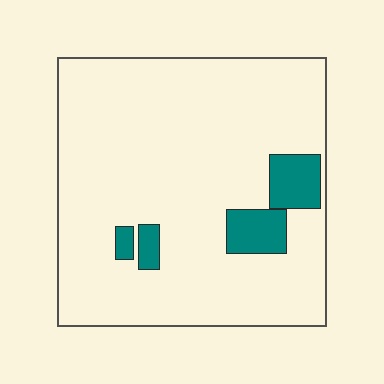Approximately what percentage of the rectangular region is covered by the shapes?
Approximately 10%.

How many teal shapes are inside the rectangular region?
4.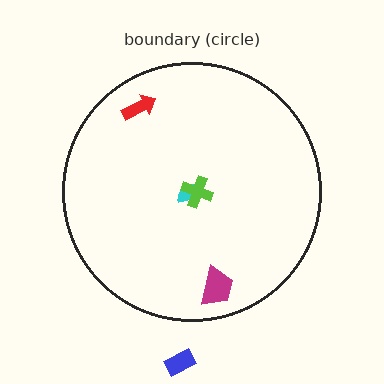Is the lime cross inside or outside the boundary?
Inside.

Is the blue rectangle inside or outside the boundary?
Outside.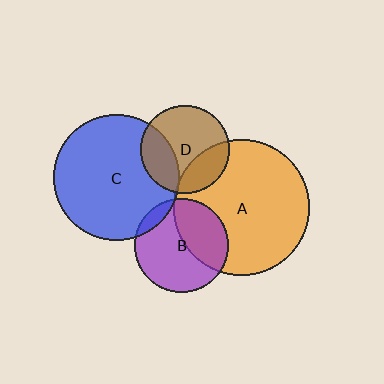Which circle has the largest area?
Circle A (orange).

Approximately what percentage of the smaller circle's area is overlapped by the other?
Approximately 40%.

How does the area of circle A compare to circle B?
Approximately 2.1 times.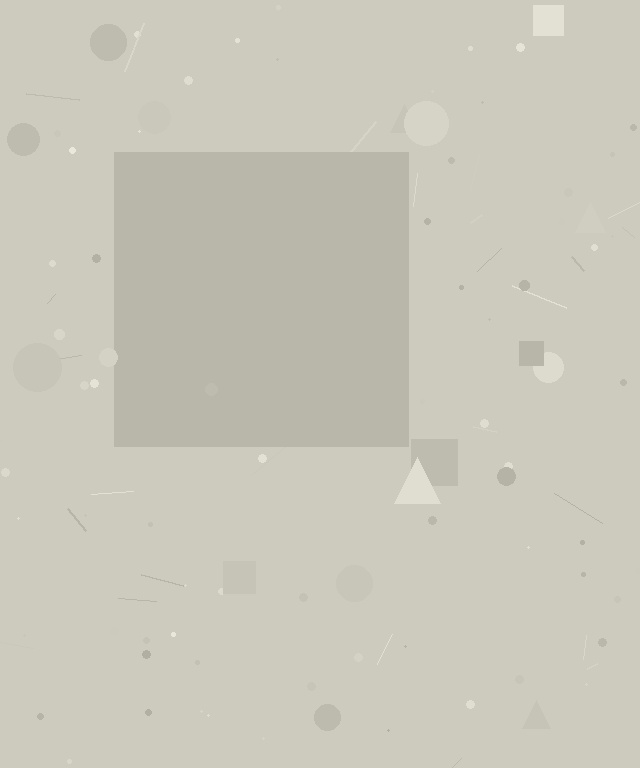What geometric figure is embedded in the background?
A square is embedded in the background.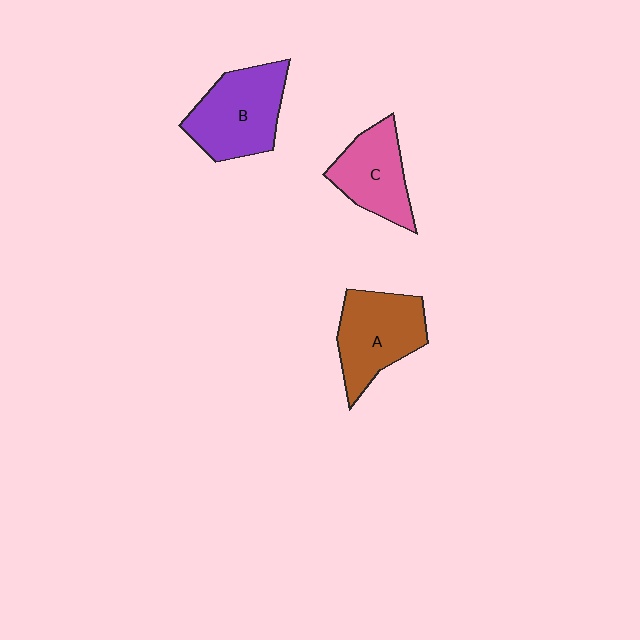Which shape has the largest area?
Shape B (purple).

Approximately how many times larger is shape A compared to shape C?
Approximately 1.2 times.